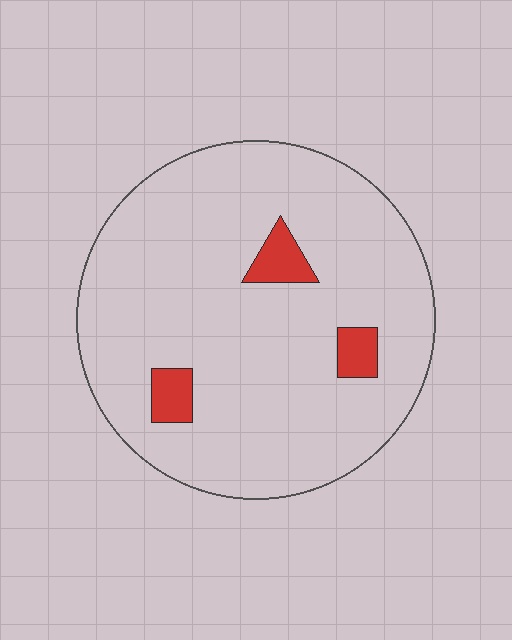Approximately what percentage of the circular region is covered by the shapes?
Approximately 5%.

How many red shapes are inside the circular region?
3.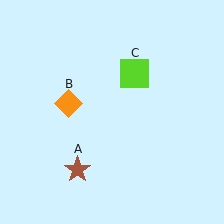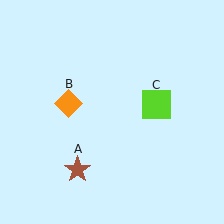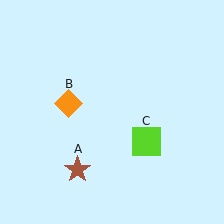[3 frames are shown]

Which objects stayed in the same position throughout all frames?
Brown star (object A) and orange diamond (object B) remained stationary.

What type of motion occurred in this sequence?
The lime square (object C) rotated clockwise around the center of the scene.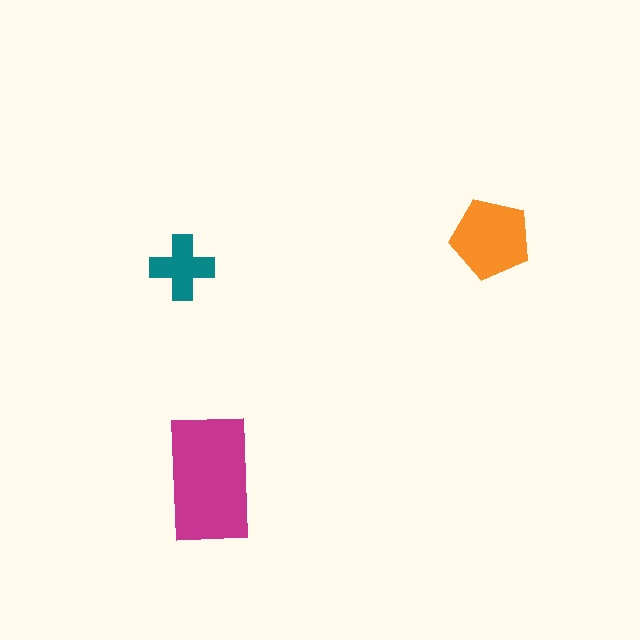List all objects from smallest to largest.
The teal cross, the orange pentagon, the magenta rectangle.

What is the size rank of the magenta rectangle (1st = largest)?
1st.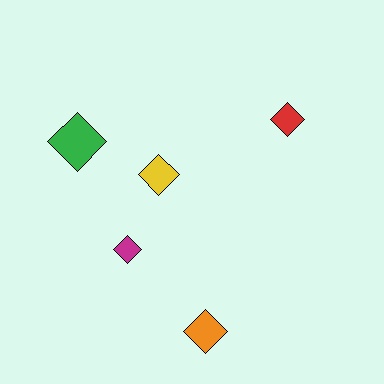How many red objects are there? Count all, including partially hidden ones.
There is 1 red object.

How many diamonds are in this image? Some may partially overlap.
There are 5 diamonds.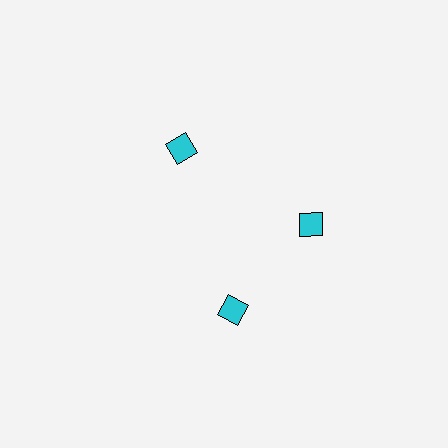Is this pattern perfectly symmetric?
No. The 3 cyan diamonds are arranged in a ring, but one element near the 7 o'clock position is rotated out of alignment along the ring, breaking the 3-fold rotational symmetry.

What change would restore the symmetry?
The symmetry would be restored by rotating it back into even spacing with its neighbors so that all 3 diamonds sit at equal angles and equal distance from the center.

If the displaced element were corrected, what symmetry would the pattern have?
It would have 3-fold rotational symmetry — the pattern would map onto itself every 120 degrees.